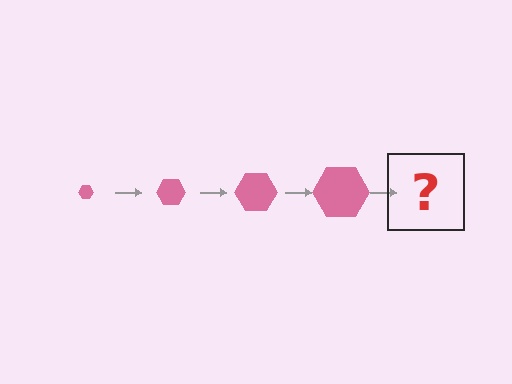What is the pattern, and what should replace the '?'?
The pattern is that the hexagon gets progressively larger each step. The '?' should be a pink hexagon, larger than the previous one.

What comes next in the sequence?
The next element should be a pink hexagon, larger than the previous one.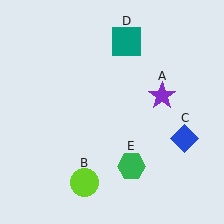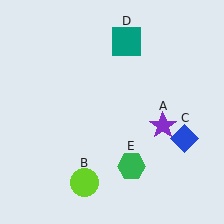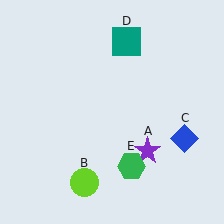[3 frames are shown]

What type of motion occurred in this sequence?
The purple star (object A) rotated clockwise around the center of the scene.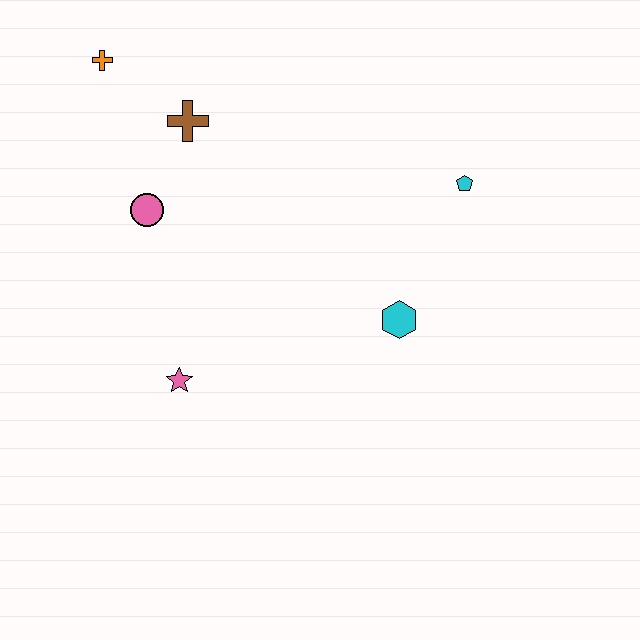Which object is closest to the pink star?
The pink circle is closest to the pink star.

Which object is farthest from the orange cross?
The cyan hexagon is farthest from the orange cross.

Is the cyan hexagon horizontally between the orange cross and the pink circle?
No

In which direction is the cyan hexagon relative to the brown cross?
The cyan hexagon is to the right of the brown cross.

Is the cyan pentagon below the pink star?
No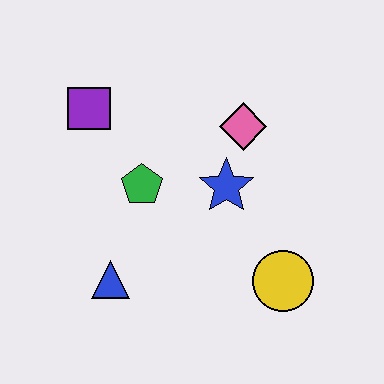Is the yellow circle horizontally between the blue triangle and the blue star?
No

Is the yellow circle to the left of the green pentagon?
No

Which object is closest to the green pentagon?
The blue star is closest to the green pentagon.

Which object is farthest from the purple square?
The yellow circle is farthest from the purple square.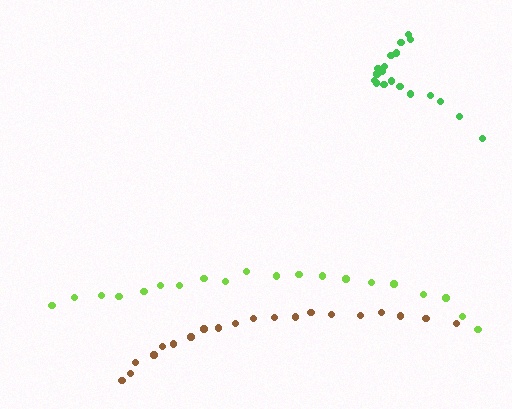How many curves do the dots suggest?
There are 3 distinct paths.